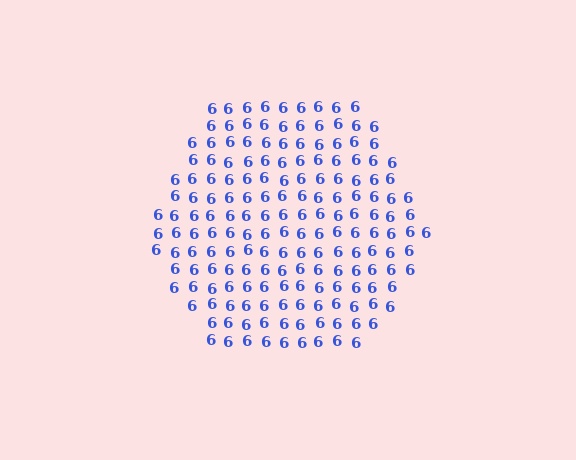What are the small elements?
The small elements are digit 6's.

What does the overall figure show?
The overall figure shows a hexagon.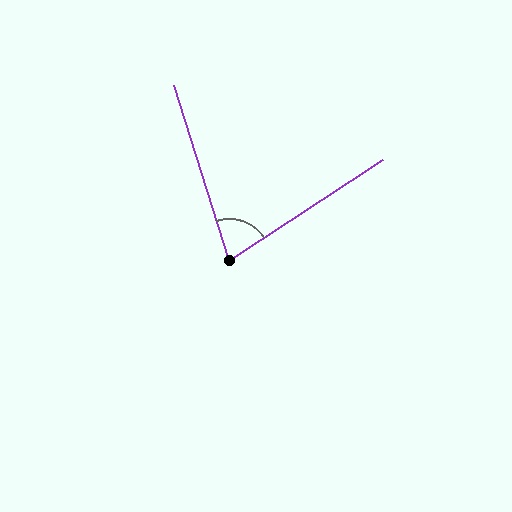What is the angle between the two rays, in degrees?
Approximately 74 degrees.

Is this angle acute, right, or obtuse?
It is acute.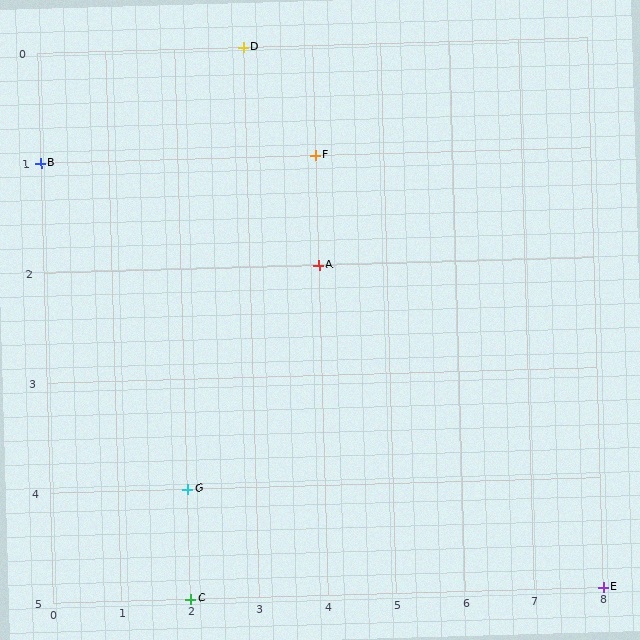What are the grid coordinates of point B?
Point B is at grid coordinates (0, 1).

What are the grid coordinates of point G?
Point G is at grid coordinates (2, 4).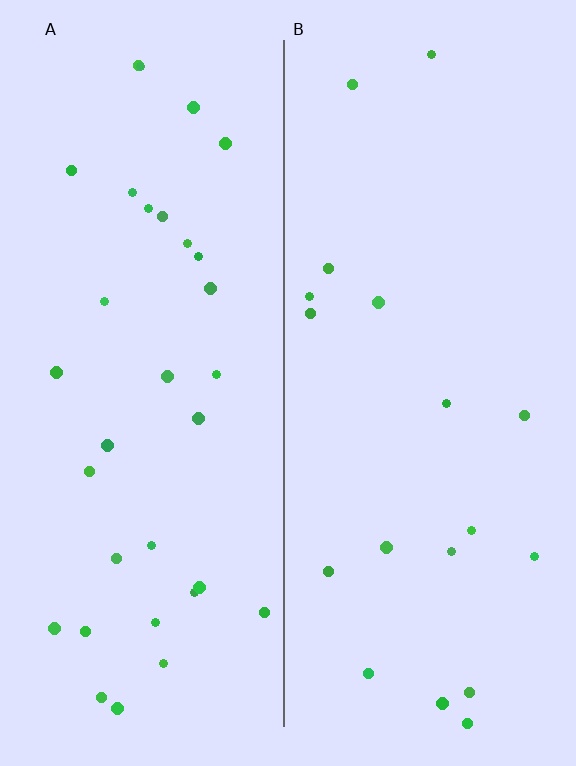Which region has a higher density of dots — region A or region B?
A (the left).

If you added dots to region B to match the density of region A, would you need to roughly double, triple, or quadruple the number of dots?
Approximately double.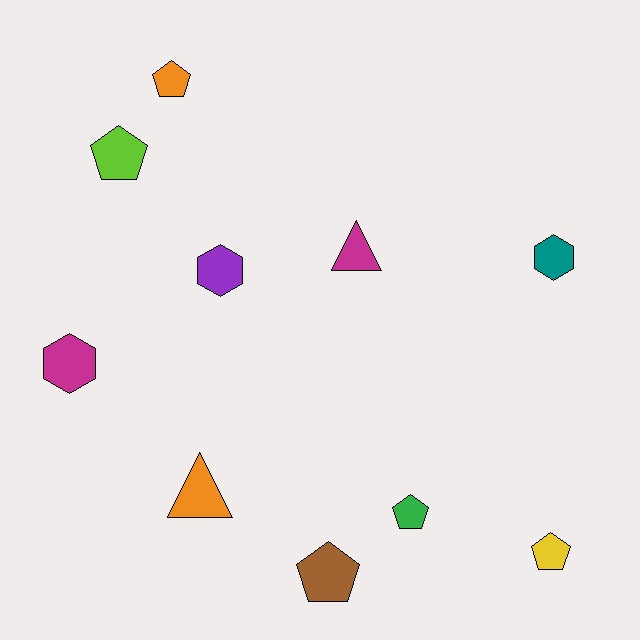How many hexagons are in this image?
There are 3 hexagons.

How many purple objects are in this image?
There is 1 purple object.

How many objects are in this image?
There are 10 objects.